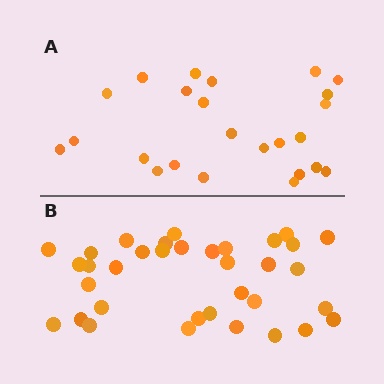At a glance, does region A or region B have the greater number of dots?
Region B (the bottom region) has more dots.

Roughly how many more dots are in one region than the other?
Region B has roughly 12 or so more dots than region A.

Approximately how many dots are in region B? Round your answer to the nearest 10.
About 40 dots. (The exact count is 35, which rounds to 40.)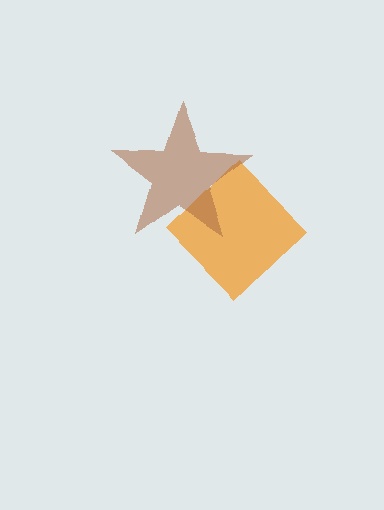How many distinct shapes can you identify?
There are 2 distinct shapes: an orange diamond, a brown star.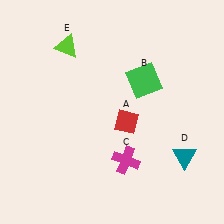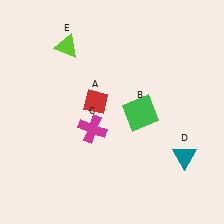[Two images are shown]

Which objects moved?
The objects that moved are: the red diamond (A), the green square (B), the magenta cross (C).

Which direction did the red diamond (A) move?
The red diamond (A) moved left.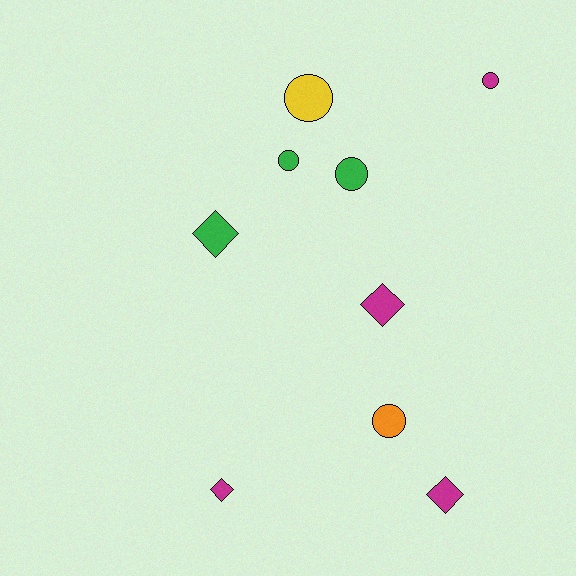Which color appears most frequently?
Magenta, with 4 objects.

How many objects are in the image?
There are 9 objects.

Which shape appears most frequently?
Circle, with 5 objects.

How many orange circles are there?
There is 1 orange circle.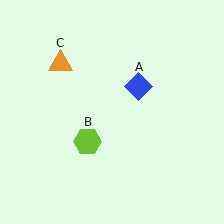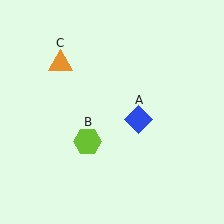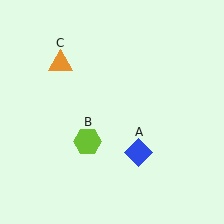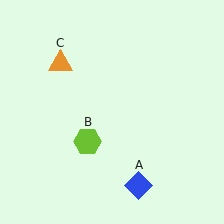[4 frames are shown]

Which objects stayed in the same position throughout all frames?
Lime hexagon (object B) and orange triangle (object C) remained stationary.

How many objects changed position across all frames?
1 object changed position: blue diamond (object A).